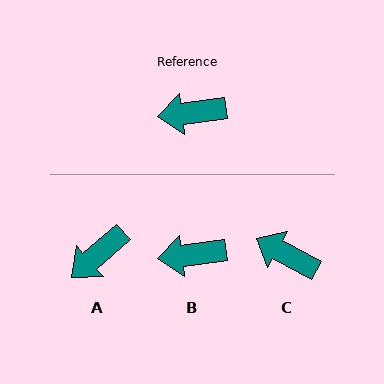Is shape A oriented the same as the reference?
No, it is off by about 33 degrees.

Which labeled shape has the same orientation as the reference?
B.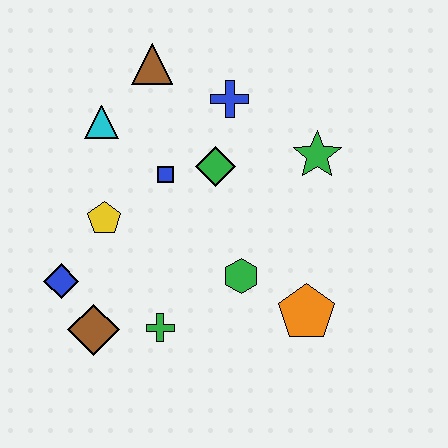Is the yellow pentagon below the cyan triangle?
Yes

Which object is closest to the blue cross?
The green diamond is closest to the blue cross.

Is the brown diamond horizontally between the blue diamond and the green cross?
Yes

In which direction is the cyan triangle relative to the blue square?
The cyan triangle is to the left of the blue square.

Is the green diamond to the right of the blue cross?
No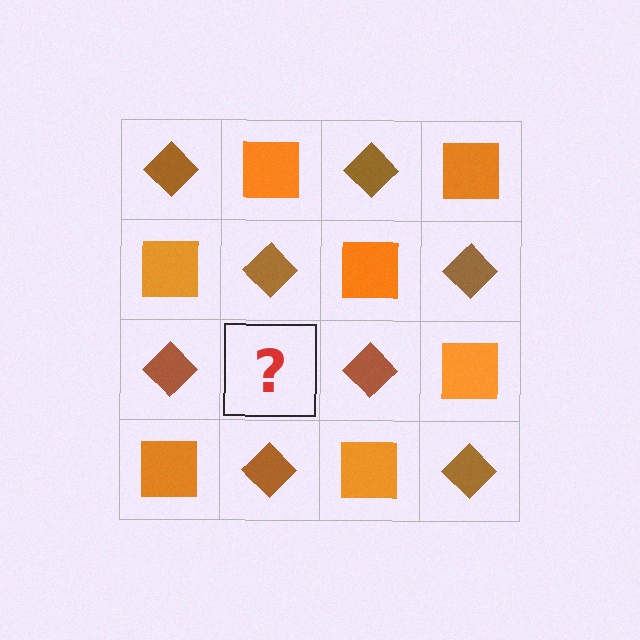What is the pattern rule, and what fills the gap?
The rule is that it alternates brown diamond and orange square in a checkerboard pattern. The gap should be filled with an orange square.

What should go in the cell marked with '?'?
The missing cell should contain an orange square.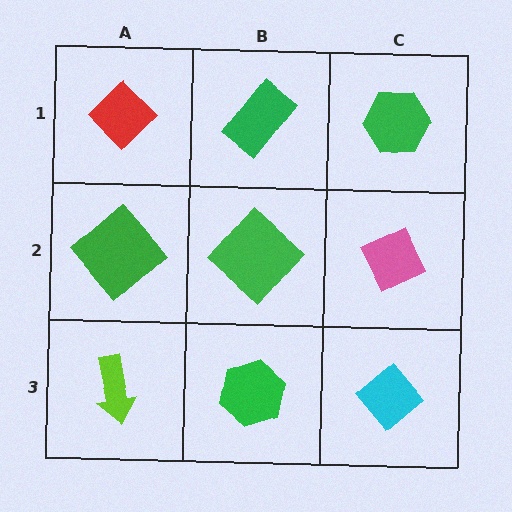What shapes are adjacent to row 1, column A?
A green diamond (row 2, column A), a green rectangle (row 1, column B).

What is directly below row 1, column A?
A green diamond.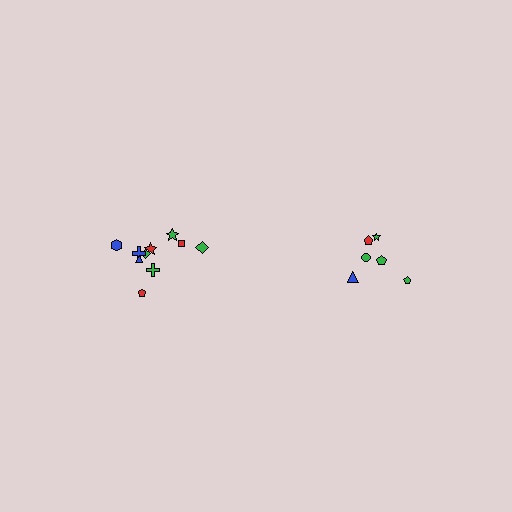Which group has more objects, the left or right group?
The left group.